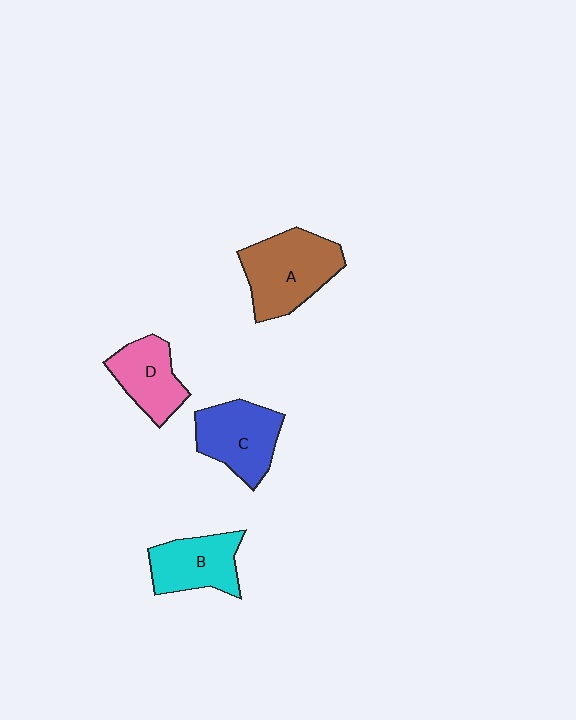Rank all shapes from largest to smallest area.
From largest to smallest: A (brown), C (blue), B (cyan), D (pink).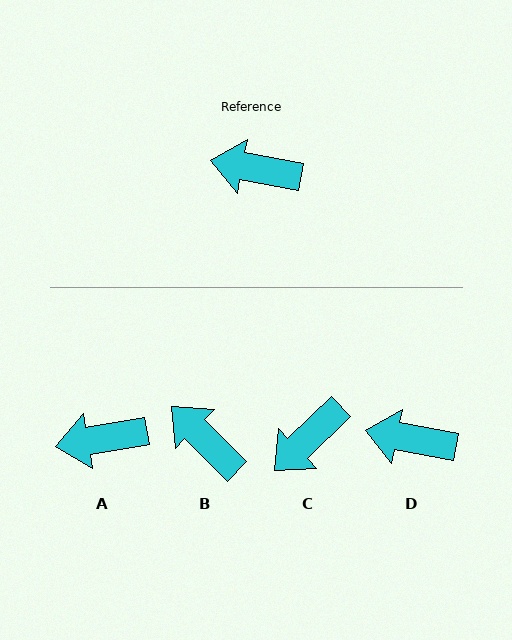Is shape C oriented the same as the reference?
No, it is off by about 55 degrees.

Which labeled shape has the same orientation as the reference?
D.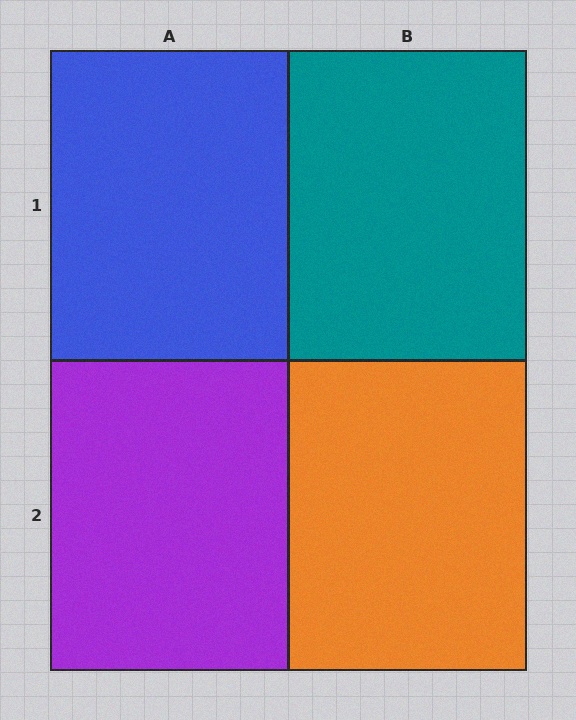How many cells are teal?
1 cell is teal.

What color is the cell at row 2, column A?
Purple.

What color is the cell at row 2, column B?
Orange.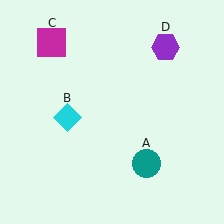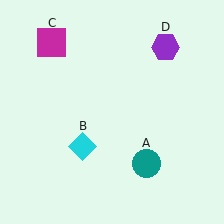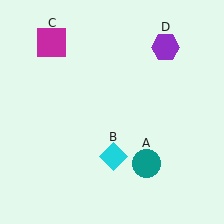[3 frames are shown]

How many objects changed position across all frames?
1 object changed position: cyan diamond (object B).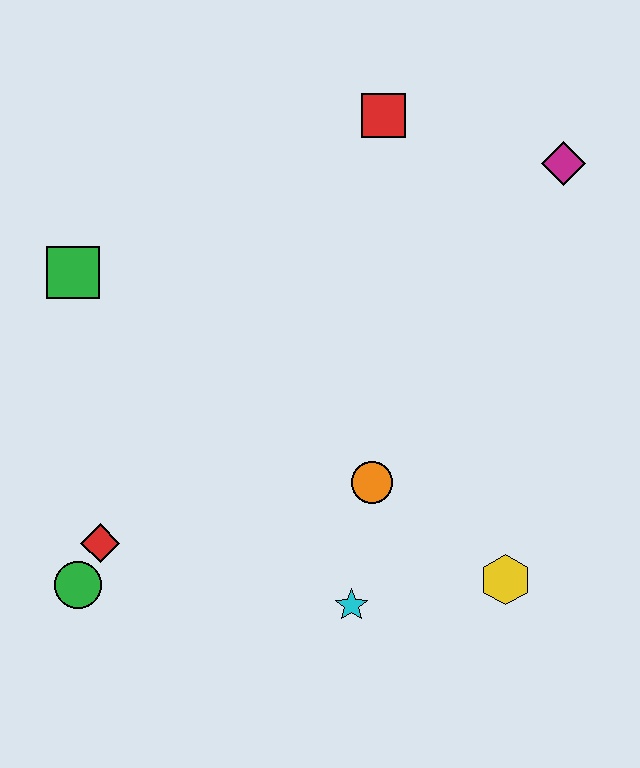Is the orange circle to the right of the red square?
No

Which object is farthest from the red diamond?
The magenta diamond is farthest from the red diamond.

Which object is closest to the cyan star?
The orange circle is closest to the cyan star.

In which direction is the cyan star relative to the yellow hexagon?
The cyan star is to the left of the yellow hexagon.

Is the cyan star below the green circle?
Yes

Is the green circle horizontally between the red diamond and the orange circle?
No